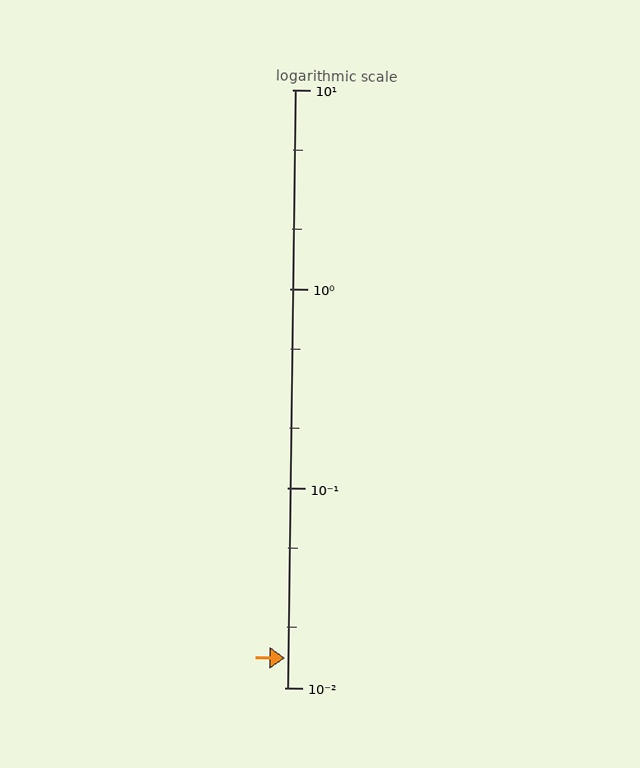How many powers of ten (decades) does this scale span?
The scale spans 3 decades, from 0.01 to 10.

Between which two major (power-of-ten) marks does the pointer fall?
The pointer is between 0.01 and 0.1.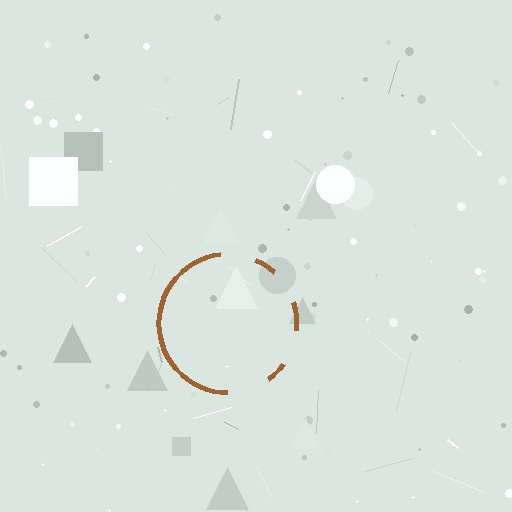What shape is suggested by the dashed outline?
The dashed outline suggests a circle.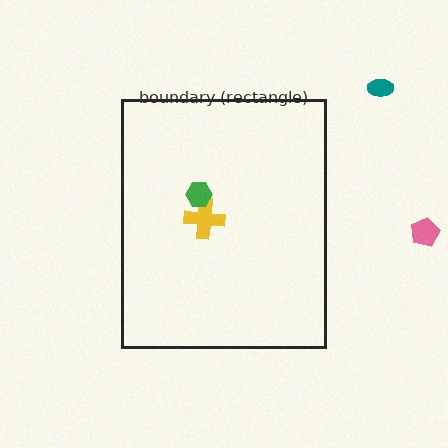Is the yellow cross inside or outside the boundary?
Inside.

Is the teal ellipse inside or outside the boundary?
Outside.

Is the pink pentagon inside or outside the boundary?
Outside.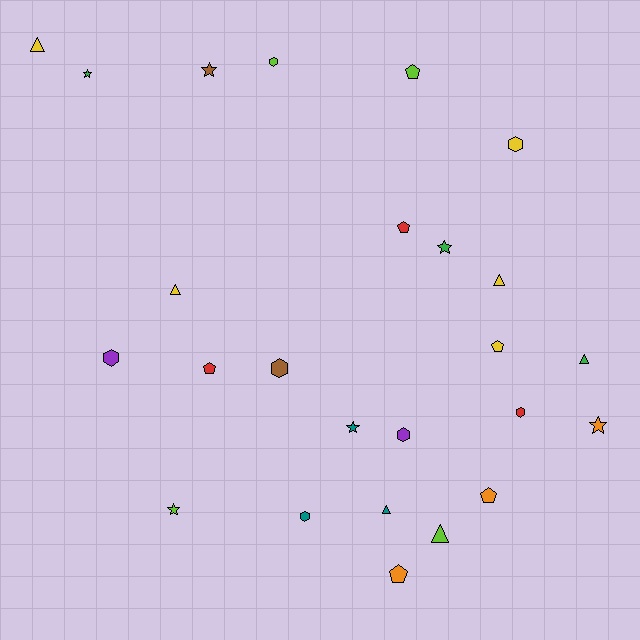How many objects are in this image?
There are 25 objects.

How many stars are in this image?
There are 6 stars.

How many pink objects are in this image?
There are no pink objects.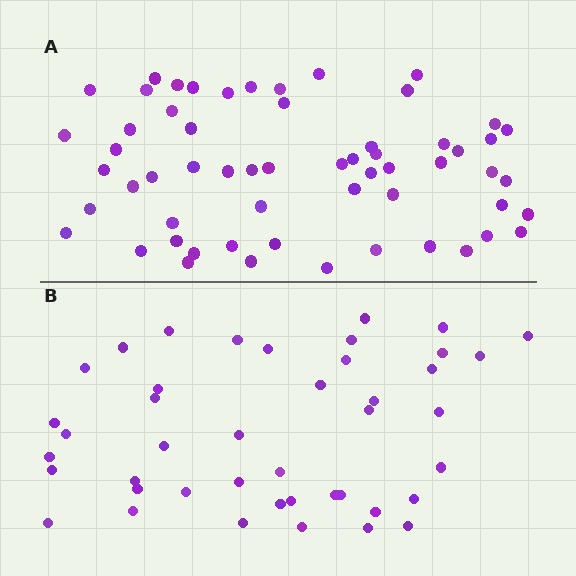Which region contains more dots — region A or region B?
Region A (the top region) has more dots.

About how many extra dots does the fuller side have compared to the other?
Region A has approximately 15 more dots than region B.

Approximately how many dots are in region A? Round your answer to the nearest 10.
About 60 dots. (The exact count is 59, which rounds to 60.)